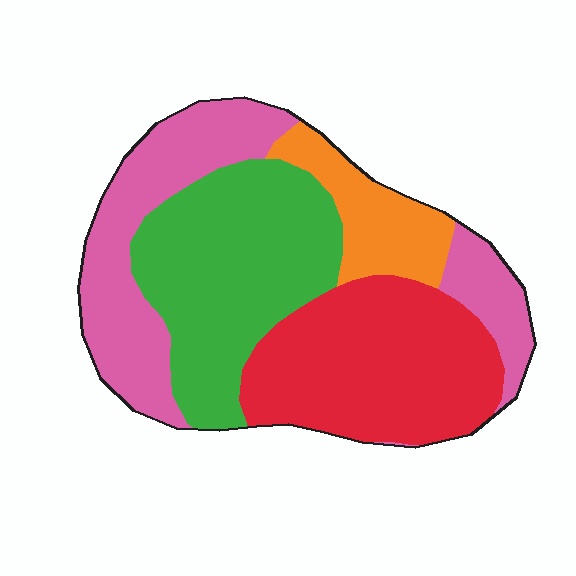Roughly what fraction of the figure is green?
Green takes up about one third (1/3) of the figure.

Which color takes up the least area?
Orange, at roughly 10%.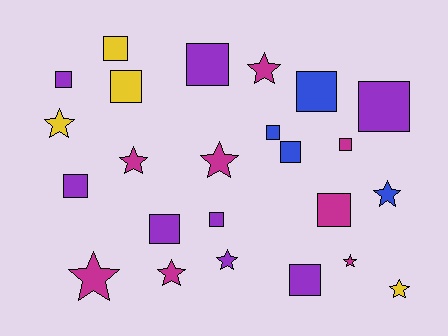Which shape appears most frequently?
Square, with 14 objects.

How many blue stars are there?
There is 1 blue star.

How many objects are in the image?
There are 24 objects.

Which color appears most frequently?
Purple, with 8 objects.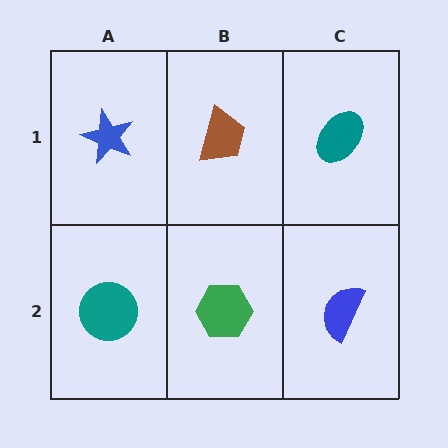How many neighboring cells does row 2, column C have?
2.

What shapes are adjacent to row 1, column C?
A blue semicircle (row 2, column C), a brown trapezoid (row 1, column B).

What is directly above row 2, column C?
A teal ellipse.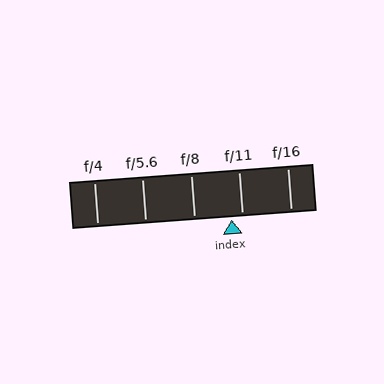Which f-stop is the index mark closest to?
The index mark is closest to f/11.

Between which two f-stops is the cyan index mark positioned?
The index mark is between f/8 and f/11.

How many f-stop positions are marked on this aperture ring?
There are 5 f-stop positions marked.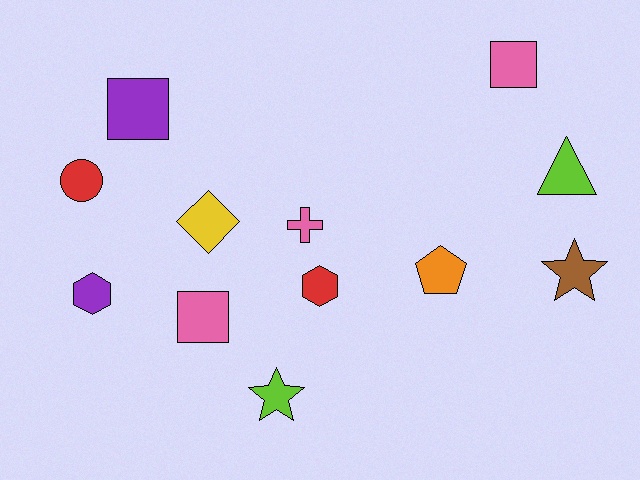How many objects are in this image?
There are 12 objects.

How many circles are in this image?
There is 1 circle.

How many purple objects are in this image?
There are 2 purple objects.